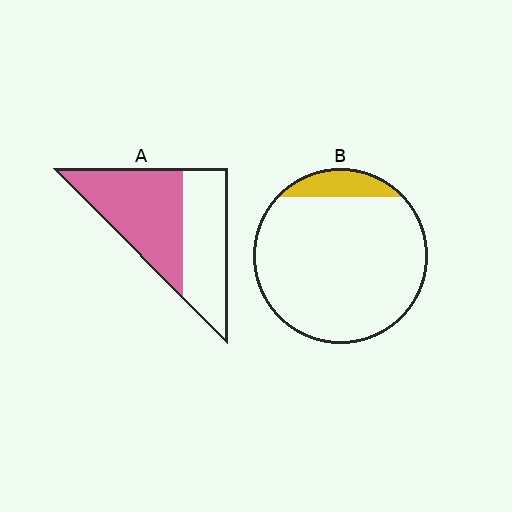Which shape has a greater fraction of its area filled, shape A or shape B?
Shape A.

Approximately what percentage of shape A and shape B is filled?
A is approximately 55% and B is approximately 10%.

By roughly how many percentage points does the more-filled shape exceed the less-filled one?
By roughly 45 percentage points (A over B).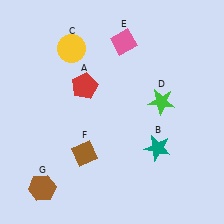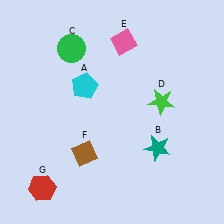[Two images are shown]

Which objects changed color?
A changed from red to cyan. C changed from yellow to green. G changed from brown to red.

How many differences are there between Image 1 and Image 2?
There are 3 differences between the two images.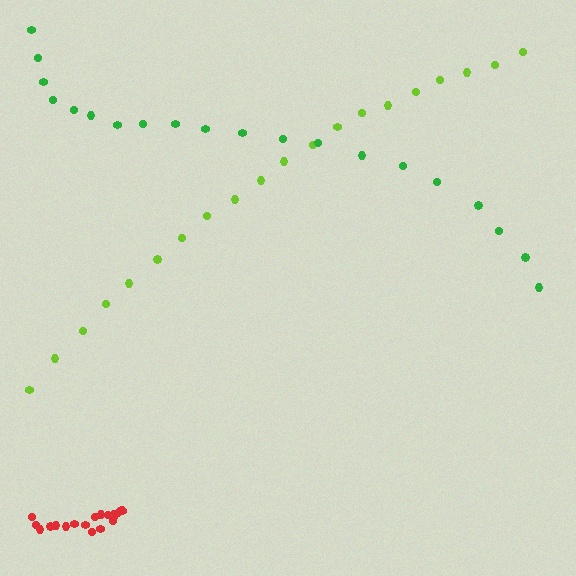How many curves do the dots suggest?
There are 3 distinct paths.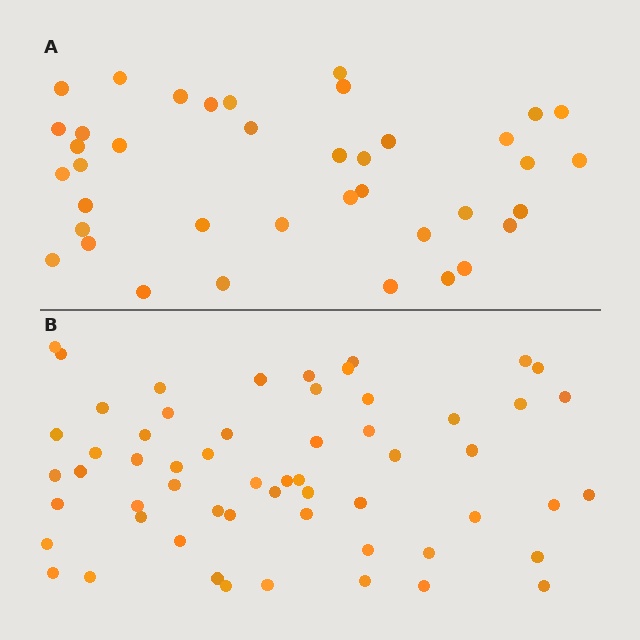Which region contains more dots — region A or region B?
Region B (the bottom region) has more dots.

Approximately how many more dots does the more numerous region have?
Region B has approximately 20 more dots than region A.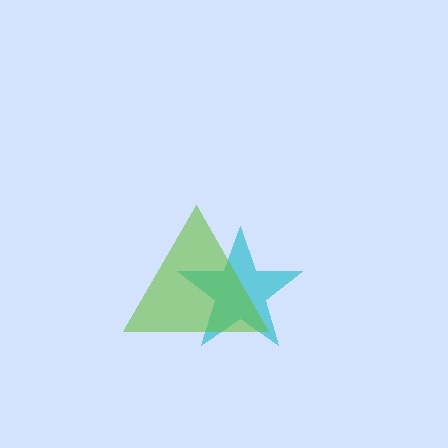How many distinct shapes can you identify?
There are 2 distinct shapes: a cyan star, a lime triangle.